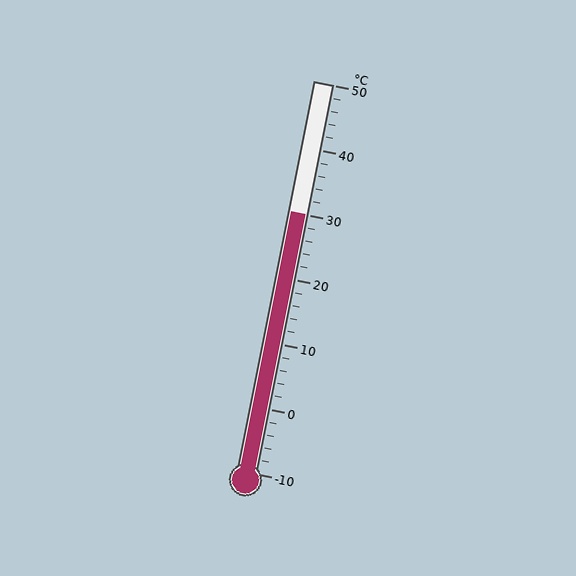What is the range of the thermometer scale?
The thermometer scale ranges from -10°C to 50°C.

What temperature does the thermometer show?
The thermometer shows approximately 30°C.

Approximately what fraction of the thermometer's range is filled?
The thermometer is filled to approximately 65% of its range.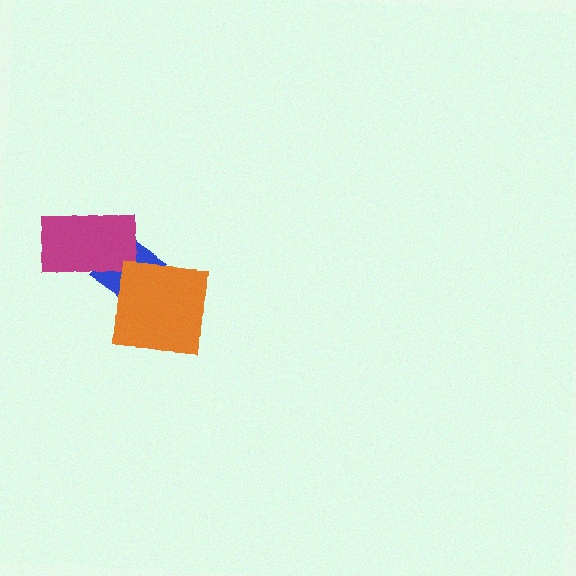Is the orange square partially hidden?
No, no other shape covers it.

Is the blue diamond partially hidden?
Yes, it is partially covered by another shape.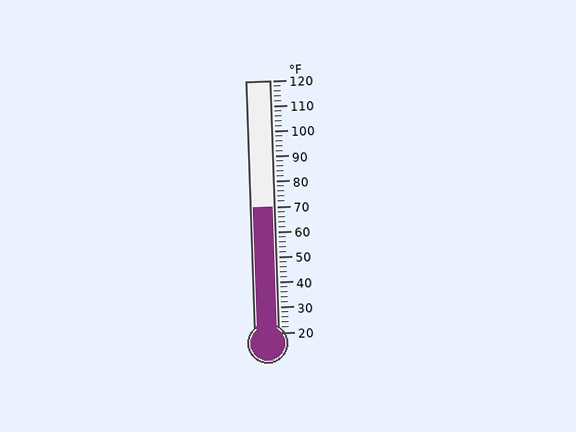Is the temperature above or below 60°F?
The temperature is above 60°F.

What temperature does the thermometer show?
The thermometer shows approximately 70°F.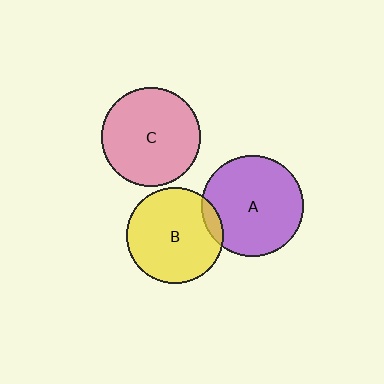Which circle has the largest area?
Circle A (purple).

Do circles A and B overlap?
Yes.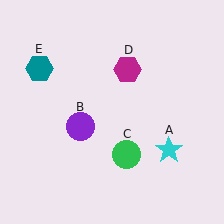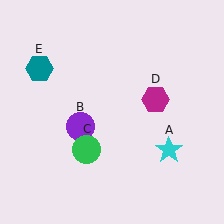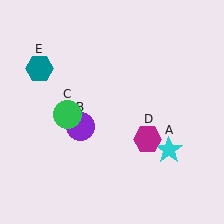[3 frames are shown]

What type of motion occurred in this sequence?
The green circle (object C), magenta hexagon (object D) rotated clockwise around the center of the scene.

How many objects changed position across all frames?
2 objects changed position: green circle (object C), magenta hexagon (object D).